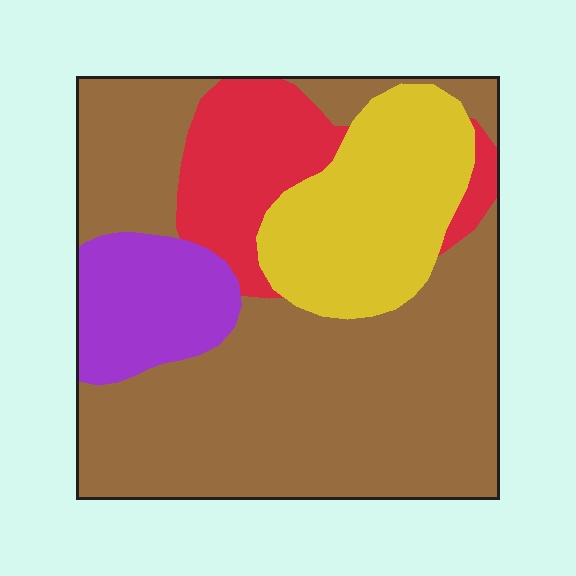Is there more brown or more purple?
Brown.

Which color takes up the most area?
Brown, at roughly 55%.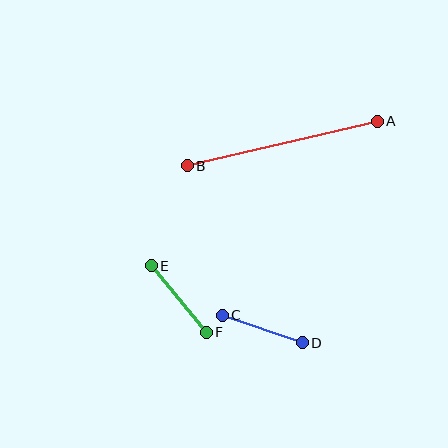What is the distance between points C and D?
The distance is approximately 85 pixels.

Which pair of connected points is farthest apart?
Points A and B are farthest apart.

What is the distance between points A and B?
The distance is approximately 195 pixels.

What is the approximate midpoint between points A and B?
The midpoint is at approximately (282, 144) pixels.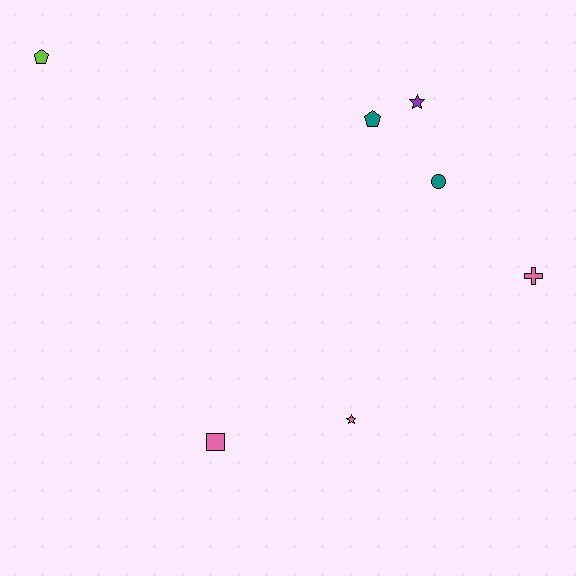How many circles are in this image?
There is 1 circle.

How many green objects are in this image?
There are no green objects.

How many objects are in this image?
There are 7 objects.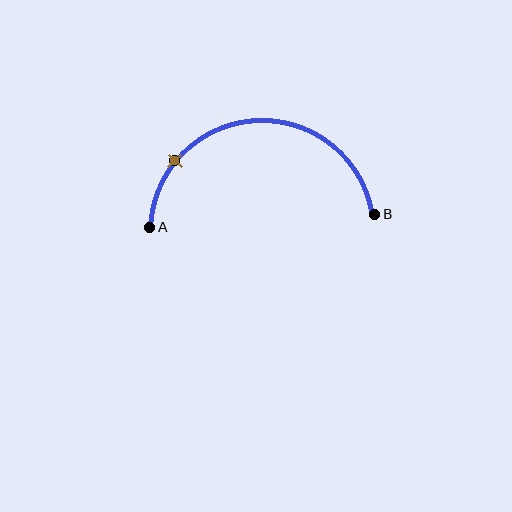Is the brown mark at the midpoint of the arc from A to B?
No. The brown mark lies on the arc but is closer to endpoint A. The arc midpoint would be at the point on the curve equidistant along the arc from both A and B.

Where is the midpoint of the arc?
The arc midpoint is the point on the curve farthest from the straight line joining A and B. It sits above that line.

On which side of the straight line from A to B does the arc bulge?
The arc bulges above the straight line connecting A and B.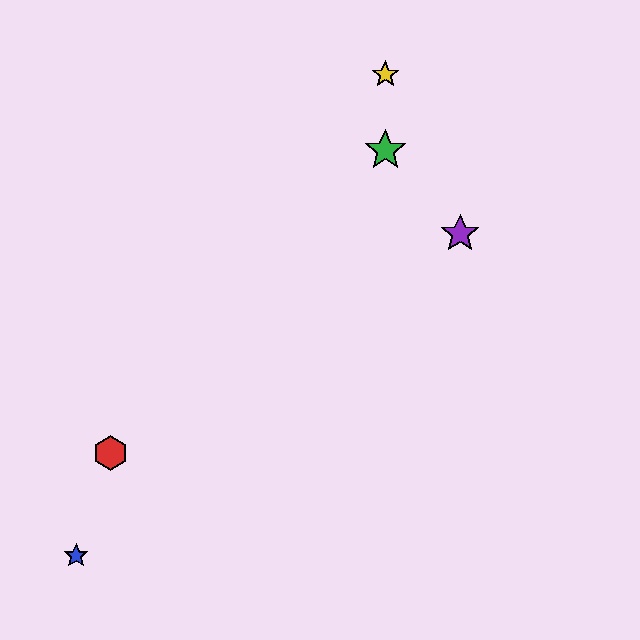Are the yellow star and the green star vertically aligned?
Yes, both are at x≈385.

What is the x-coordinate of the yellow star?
The yellow star is at x≈385.